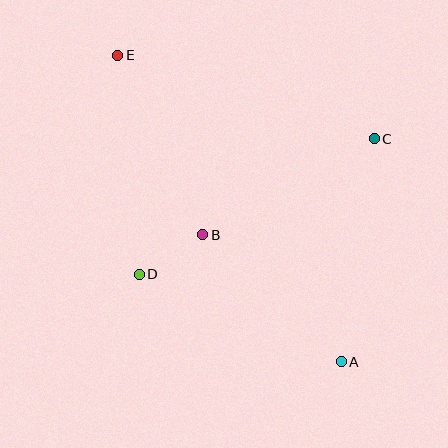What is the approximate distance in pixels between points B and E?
The distance between B and E is approximately 198 pixels.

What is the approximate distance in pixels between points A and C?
The distance between A and C is approximately 225 pixels.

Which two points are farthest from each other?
Points A and E are farthest from each other.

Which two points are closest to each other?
Points B and D are closest to each other.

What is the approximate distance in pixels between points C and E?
The distance between C and E is approximately 270 pixels.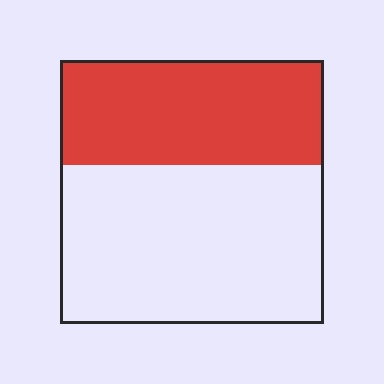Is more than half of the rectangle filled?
No.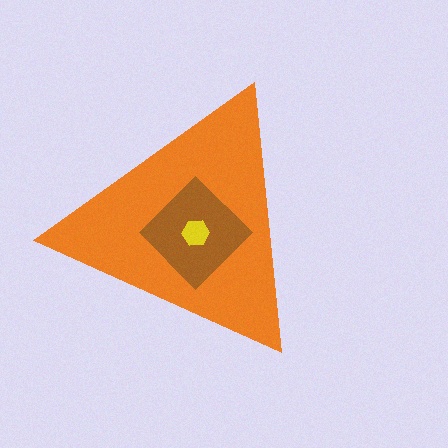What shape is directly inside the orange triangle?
The brown diamond.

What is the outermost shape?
The orange triangle.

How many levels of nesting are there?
3.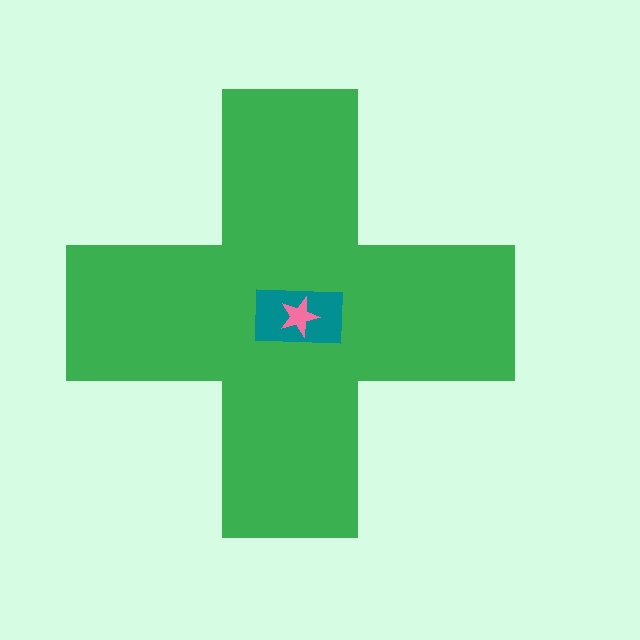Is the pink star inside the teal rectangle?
Yes.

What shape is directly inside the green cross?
The teal rectangle.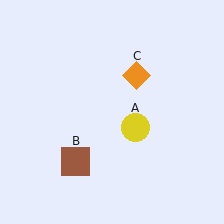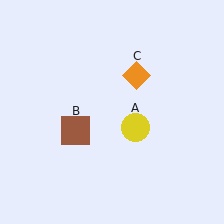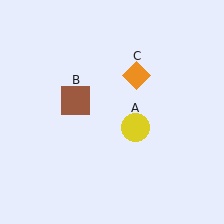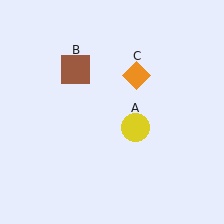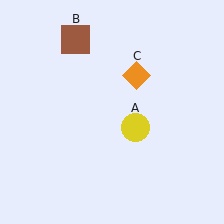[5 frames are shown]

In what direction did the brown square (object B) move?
The brown square (object B) moved up.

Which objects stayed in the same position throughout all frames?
Yellow circle (object A) and orange diamond (object C) remained stationary.